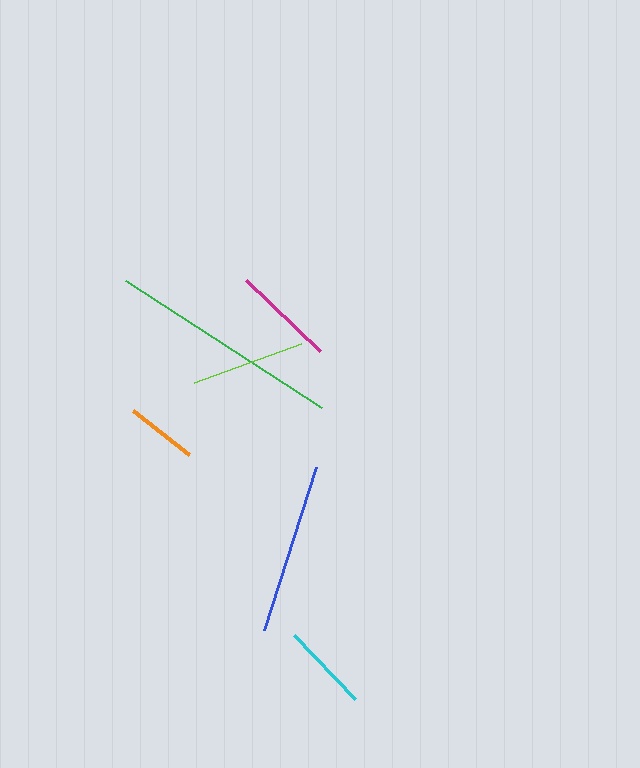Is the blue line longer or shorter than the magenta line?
The blue line is longer than the magenta line.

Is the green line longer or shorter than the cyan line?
The green line is longer than the cyan line.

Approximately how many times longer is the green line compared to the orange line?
The green line is approximately 3.3 times the length of the orange line.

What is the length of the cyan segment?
The cyan segment is approximately 89 pixels long.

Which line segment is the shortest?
The orange line is the shortest at approximately 71 pixels.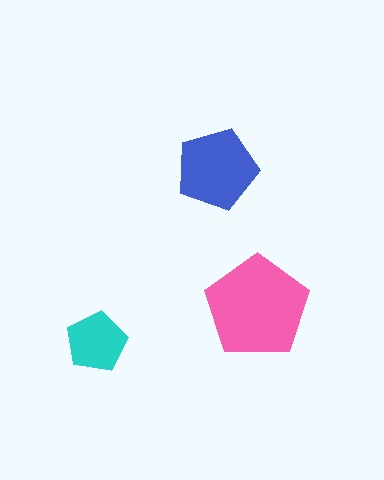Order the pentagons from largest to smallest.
the pink one, the blue one, the cyan one.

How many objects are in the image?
There are 3 objects in the image.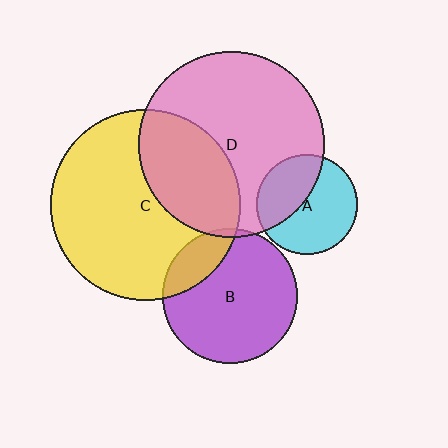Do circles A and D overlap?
Yes.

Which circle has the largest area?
Circle C (yellow).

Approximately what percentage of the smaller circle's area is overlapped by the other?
Approximately 40%.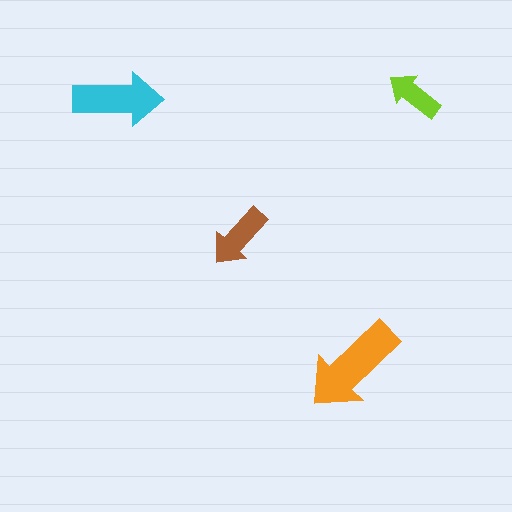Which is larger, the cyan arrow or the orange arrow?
The orange one.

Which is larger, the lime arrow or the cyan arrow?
The cyan one.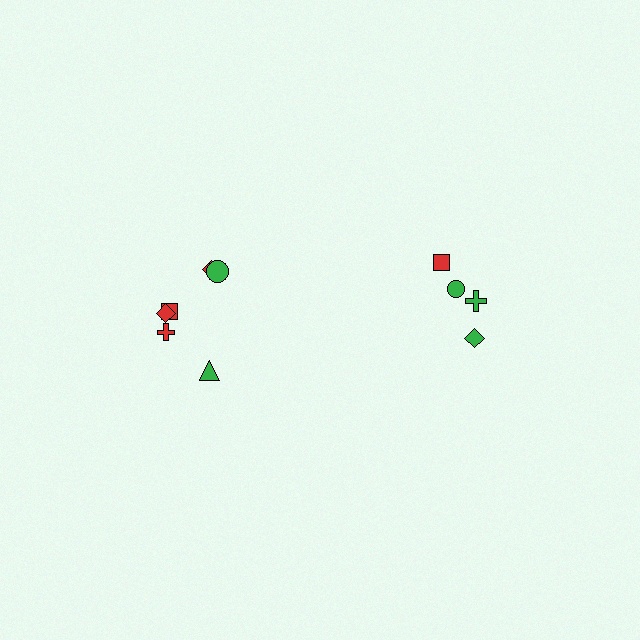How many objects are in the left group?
There are 6 objects.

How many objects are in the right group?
There are 4 objects.